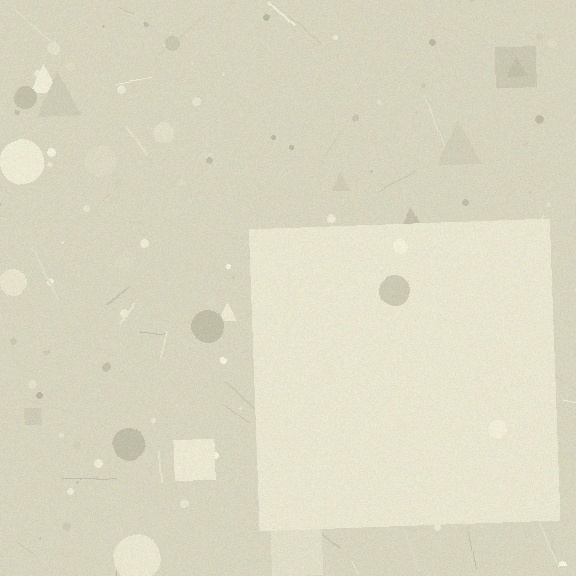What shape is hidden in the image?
A square is hidden in the image.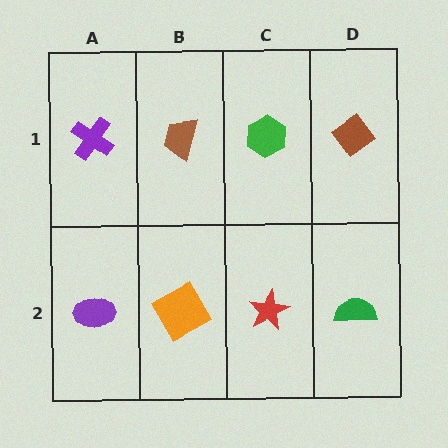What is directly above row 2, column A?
A purple cross.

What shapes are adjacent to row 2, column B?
A brown trapezoid (row 1, column B), a purple ellipse (row 2, column A), a red star (row 2, column C).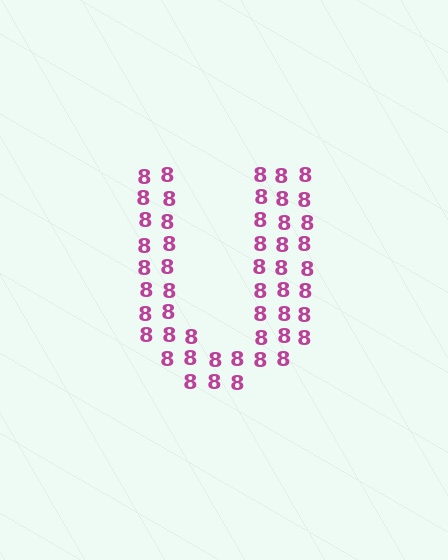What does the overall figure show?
The overall figure shows the letter U.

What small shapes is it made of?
It is made of small digit 8's.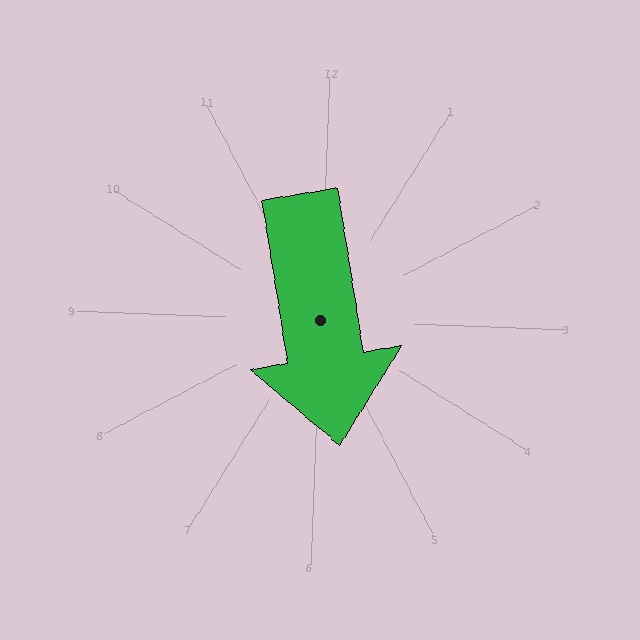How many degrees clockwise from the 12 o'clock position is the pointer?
Approximately 169 degrees.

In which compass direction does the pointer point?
South.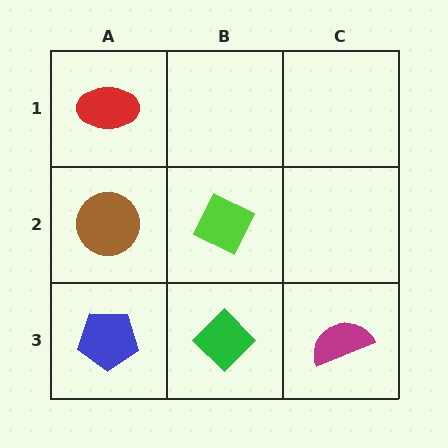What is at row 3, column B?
A green diamond.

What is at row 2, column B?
A lime diamond.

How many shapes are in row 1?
1 shape.